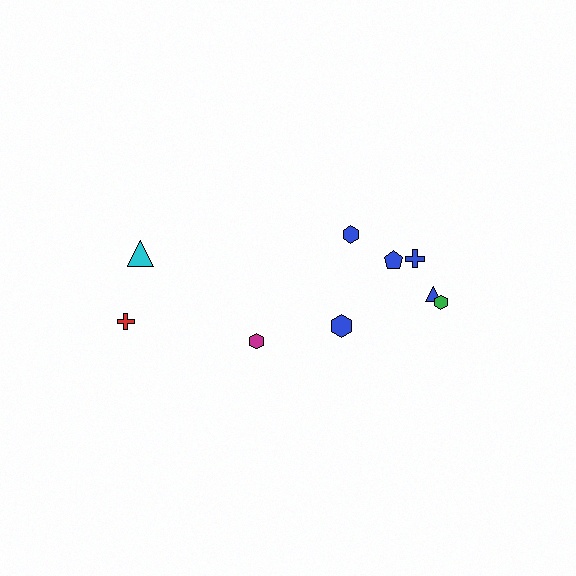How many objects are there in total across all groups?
There are 9 objects.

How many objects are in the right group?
There are 6 objects.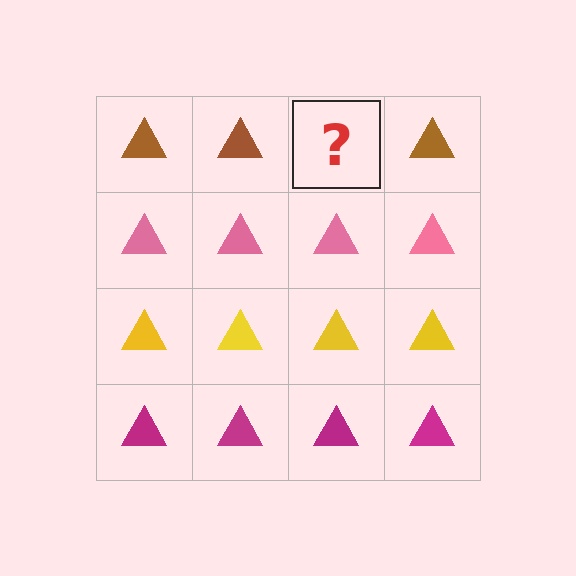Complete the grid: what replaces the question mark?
The question mark should be replaced with a brown triangle.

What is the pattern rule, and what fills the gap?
The rule is that each row has a consistent color. The gap should be filled with a brown triangle.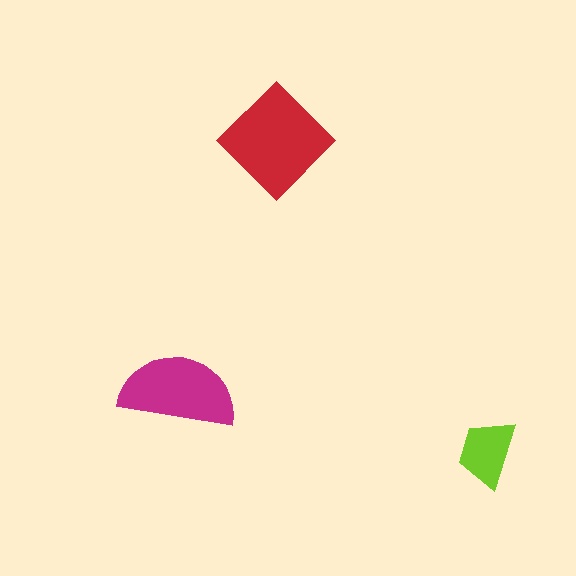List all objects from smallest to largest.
The lime trapezoid, the magenta semicircle, the red diamond.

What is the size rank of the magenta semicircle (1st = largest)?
2nd.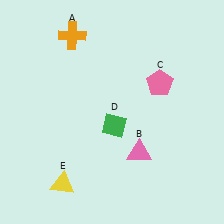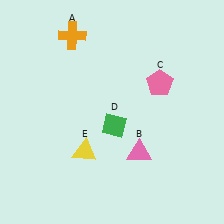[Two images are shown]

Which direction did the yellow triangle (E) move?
The yellow triangle (E) moved up.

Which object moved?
The yellow triangle (E) moved up.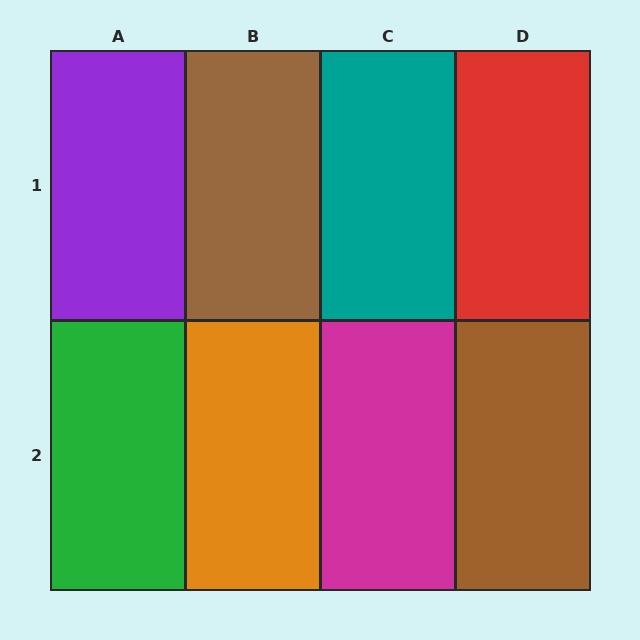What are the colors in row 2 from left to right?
Green, orange, magenta, brown.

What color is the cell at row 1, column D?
Red.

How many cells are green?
1 cell is green.